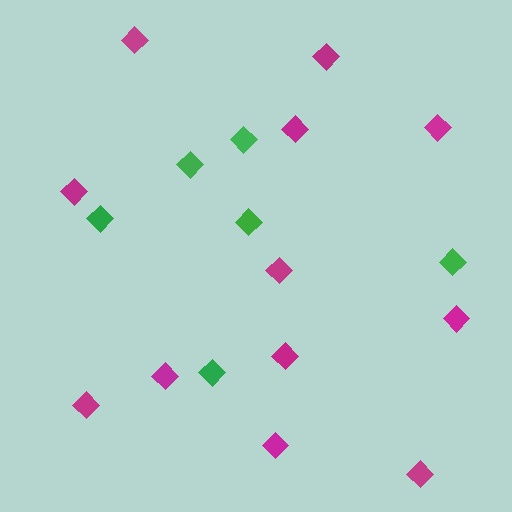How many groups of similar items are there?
There are 2 groups: one group of magenta diamonds (12) and one group of green diamonds (6).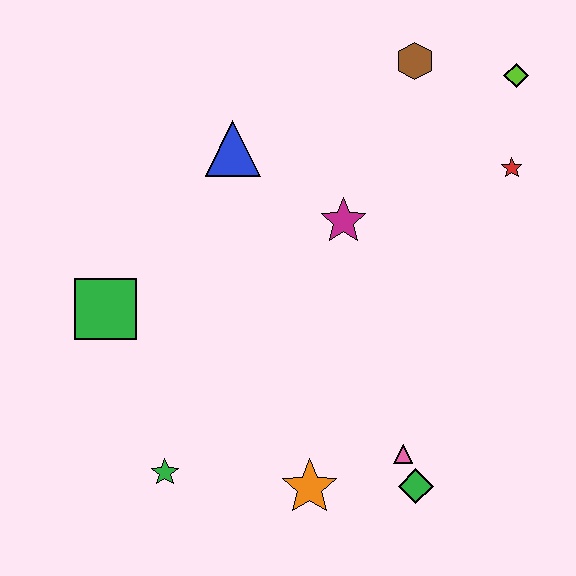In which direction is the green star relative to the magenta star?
The green star is below the magenta star.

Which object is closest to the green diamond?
The pink triangle is closest to the green diamond.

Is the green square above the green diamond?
Yes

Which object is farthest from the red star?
The green star is farthest from the red star.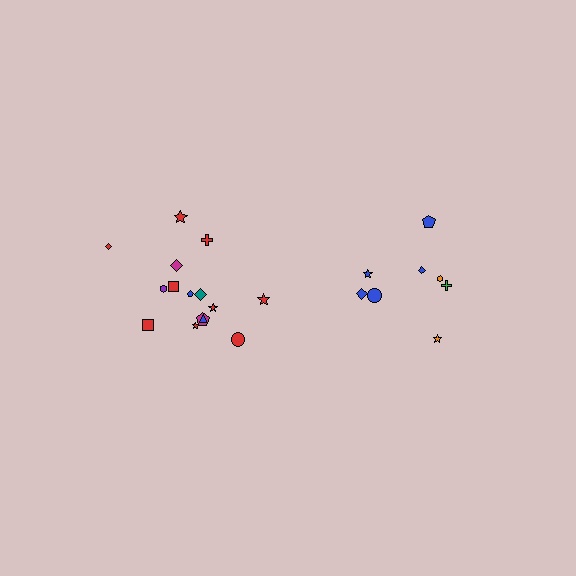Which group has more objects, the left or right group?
The left group.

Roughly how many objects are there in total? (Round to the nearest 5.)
Roughly 25 objects in total.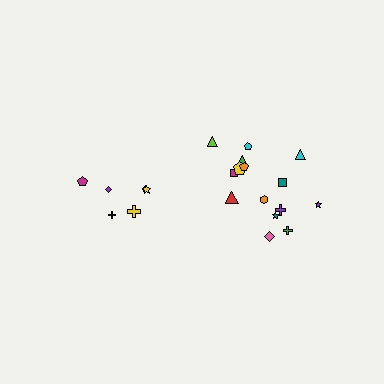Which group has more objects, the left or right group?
The right group.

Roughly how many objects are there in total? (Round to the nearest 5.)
Roughly 20 objects in total.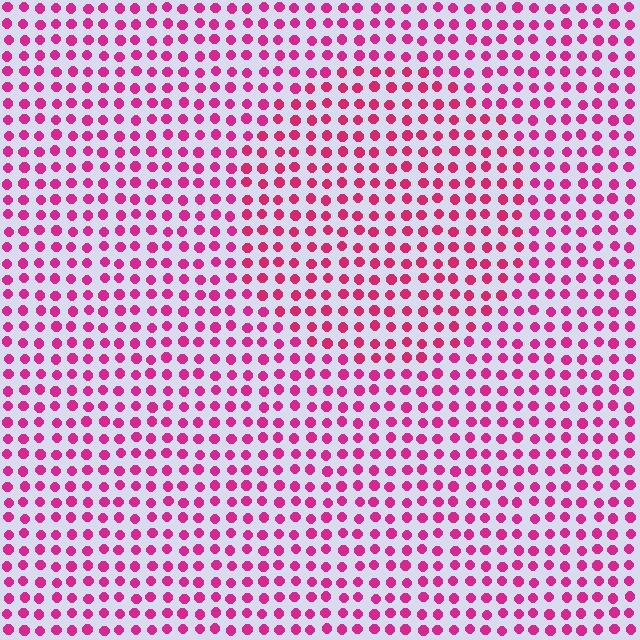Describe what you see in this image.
The image is filled with small magenta elements in a uniform arrangement. A circle-shaped region is visible where the elements are tinted to a slightly different hue, forming a subtle color boundary.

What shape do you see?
I see a circle.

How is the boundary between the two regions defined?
The boundary is defined purely by a slight shift in hue (about 13 degrees). Spacing, size, and orientation are identical on both sides.